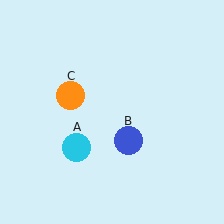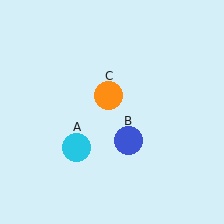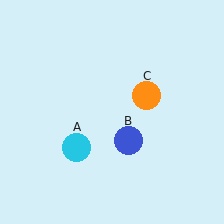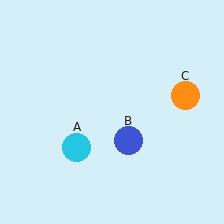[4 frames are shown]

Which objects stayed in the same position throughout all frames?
Cyan circle (object A) and blue circle (object B) remained stationary.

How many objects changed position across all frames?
1 object changed position: orange circle (object C).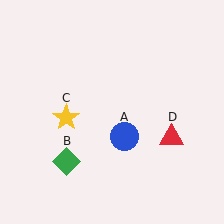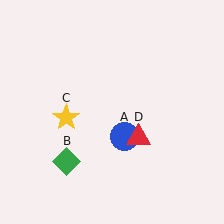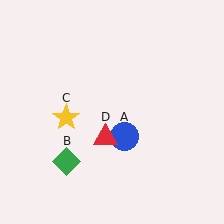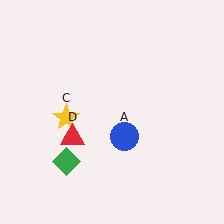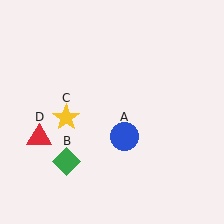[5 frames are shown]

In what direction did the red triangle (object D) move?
The red triangle (object D) moved left.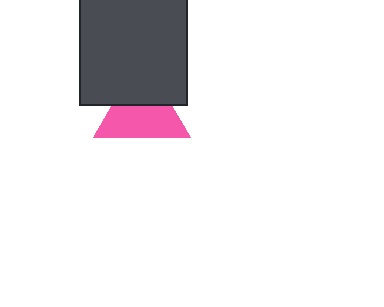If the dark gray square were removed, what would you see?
You would see the complete pink triangle.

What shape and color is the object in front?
The object in front is a dark gray square.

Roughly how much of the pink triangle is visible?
About half of it is visible (roughly 62%).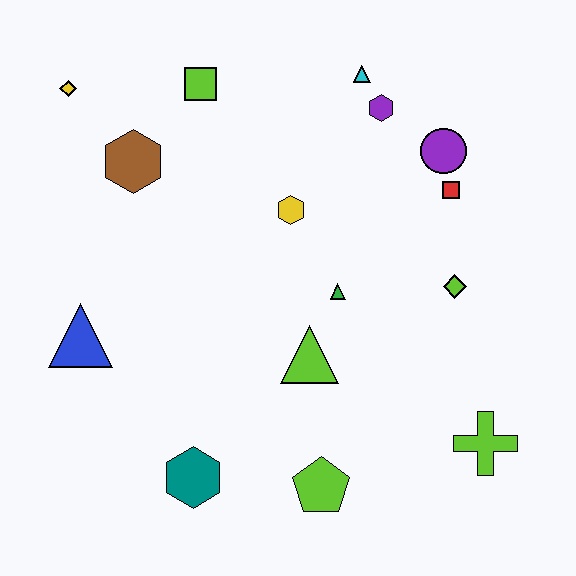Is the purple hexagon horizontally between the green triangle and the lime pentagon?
No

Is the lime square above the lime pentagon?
Yes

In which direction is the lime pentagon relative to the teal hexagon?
The lime pentagon is to the right of the teal hexagon.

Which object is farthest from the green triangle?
The yellow diamond is farthest from the green triangle.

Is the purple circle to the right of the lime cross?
No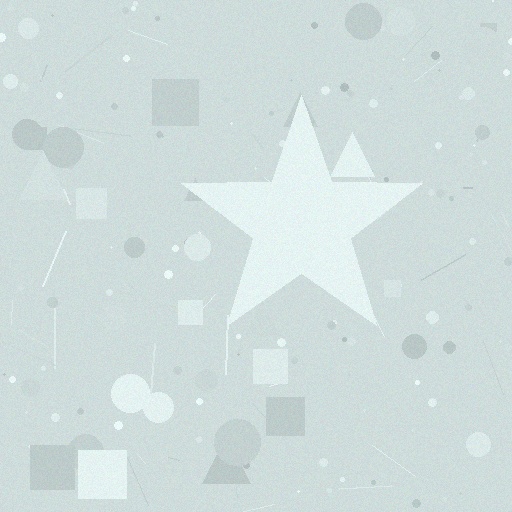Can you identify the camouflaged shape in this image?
The camouflaged shape is a star.